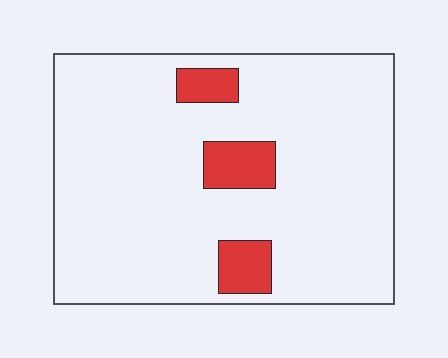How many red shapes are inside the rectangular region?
3.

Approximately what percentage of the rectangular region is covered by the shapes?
Approximately 10%.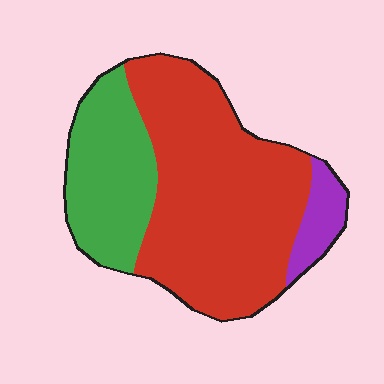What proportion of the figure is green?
Green covers about 30% of the figure.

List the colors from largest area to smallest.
From largest to smallest: red, green, purple.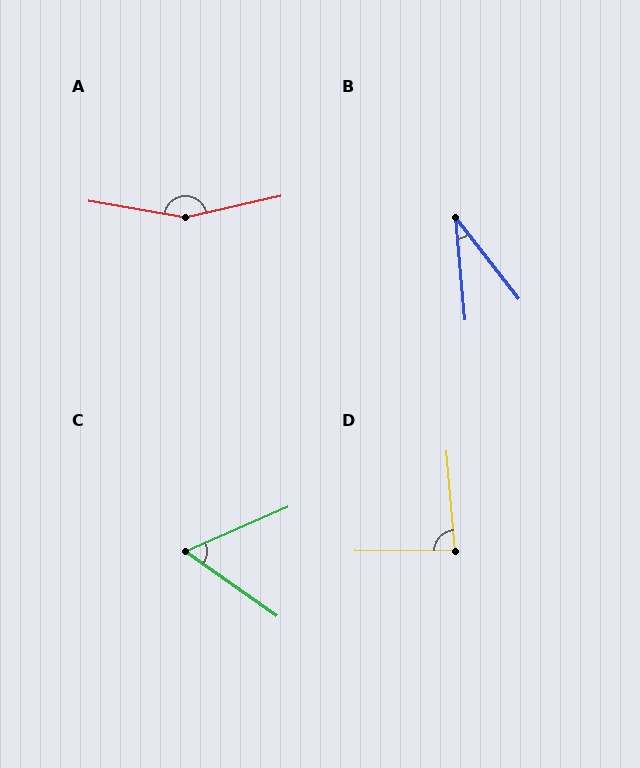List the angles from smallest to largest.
B (33°), C (59°), D (85°), A (158°).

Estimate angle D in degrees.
Approximately 85 degrees.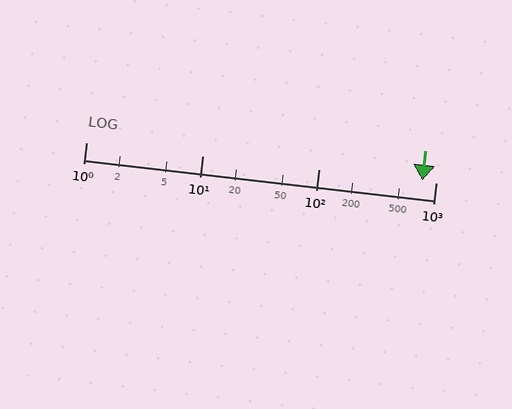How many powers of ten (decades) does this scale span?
The scale spans 3 decades, from 1 to 1000.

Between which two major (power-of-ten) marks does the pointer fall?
The pointer is between 100 and 1000.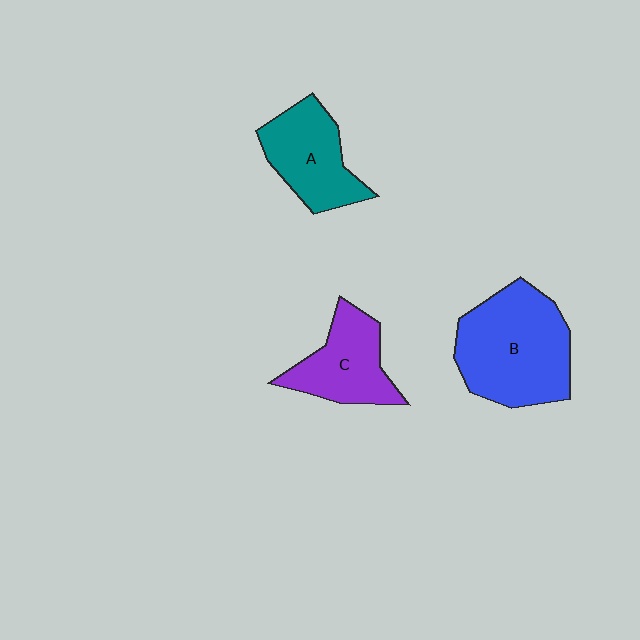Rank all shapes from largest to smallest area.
From largest to smallest: B (blue), A (teal), C (purple).